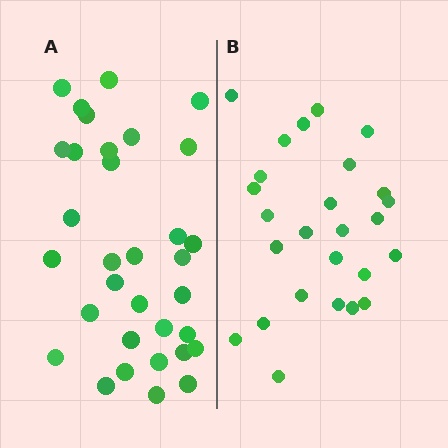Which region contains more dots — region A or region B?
Region A (the left region) has more dots.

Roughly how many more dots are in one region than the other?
Region A has roughly 8 or so more dots than region B.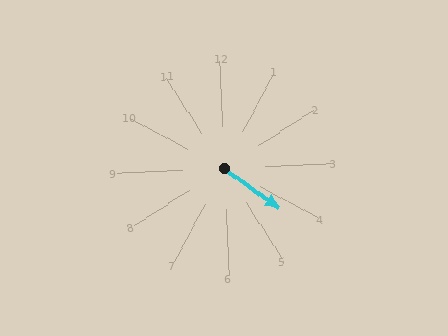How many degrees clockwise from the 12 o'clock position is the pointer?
Approximately 129 degrees.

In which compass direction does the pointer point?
Southeast.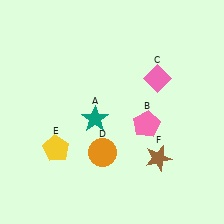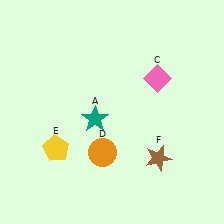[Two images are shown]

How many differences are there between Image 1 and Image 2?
There is 1 difference between the two images.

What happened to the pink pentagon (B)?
The pink pentagon (B) was removed in Image 2. It was in the bottom-right area of Image 1.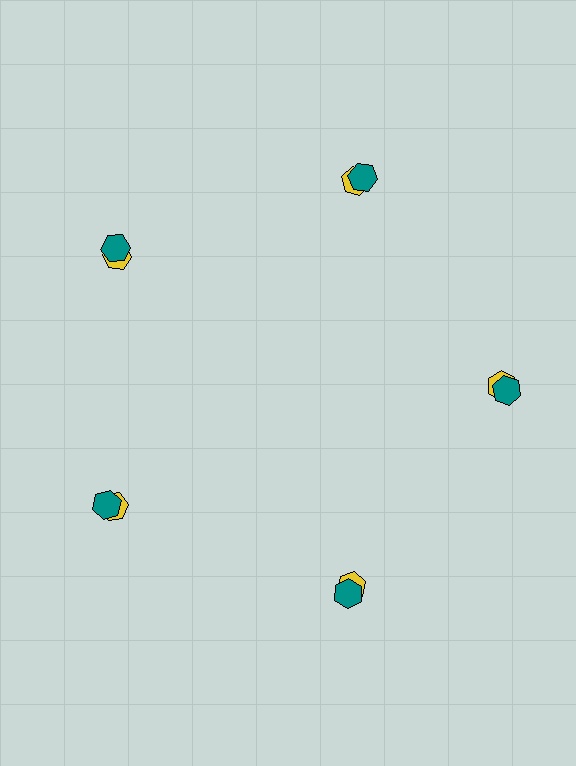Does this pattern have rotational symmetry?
Yes, this pattern has 5-fold rotational symmetry. It looks the same after rotating 72 degrees around the center.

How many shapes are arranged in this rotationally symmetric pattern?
There are 10 shapes, arranged in 5 groups of 2.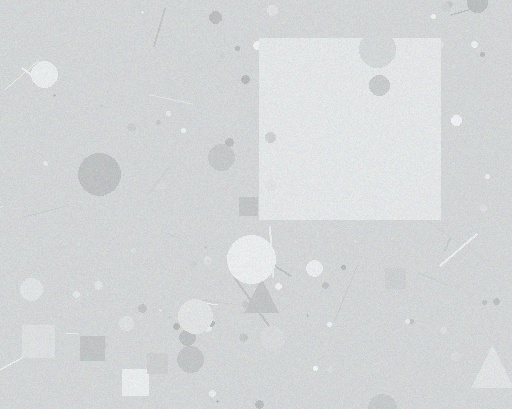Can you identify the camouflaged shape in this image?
The camouflaged shape is a square.